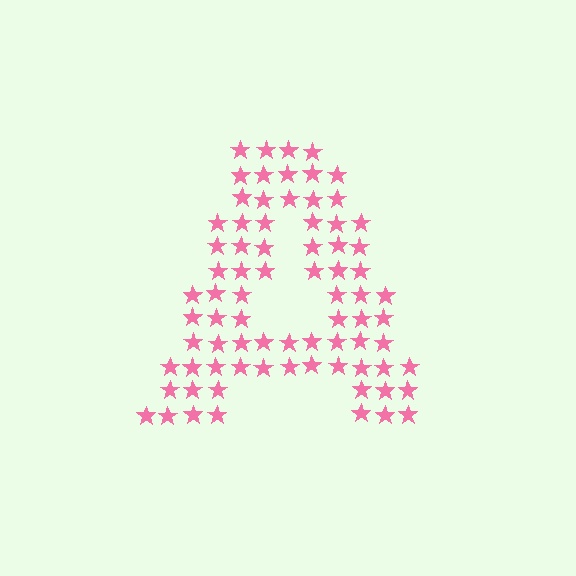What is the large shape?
The large shape is the letter A.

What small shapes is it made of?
It is made of small stars.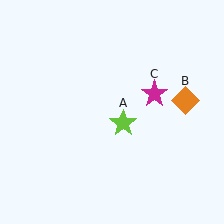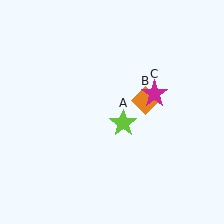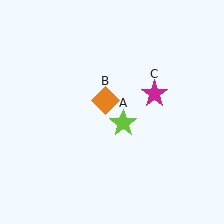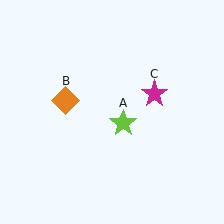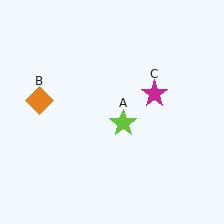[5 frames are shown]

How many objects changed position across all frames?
1 object changed position: orange diamond (object B).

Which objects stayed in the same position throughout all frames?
Lime star (object A) and magenta star (object C) remained stationary.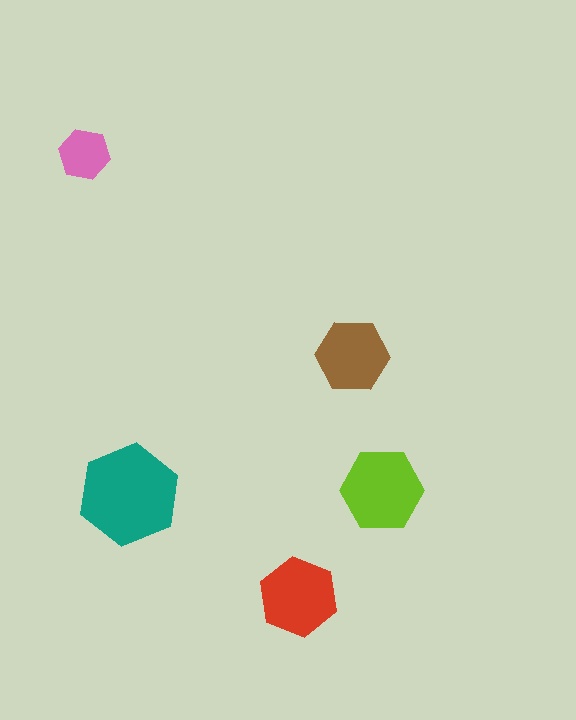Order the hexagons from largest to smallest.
the teal one, the lime one, the red one, the brown one, the pink one.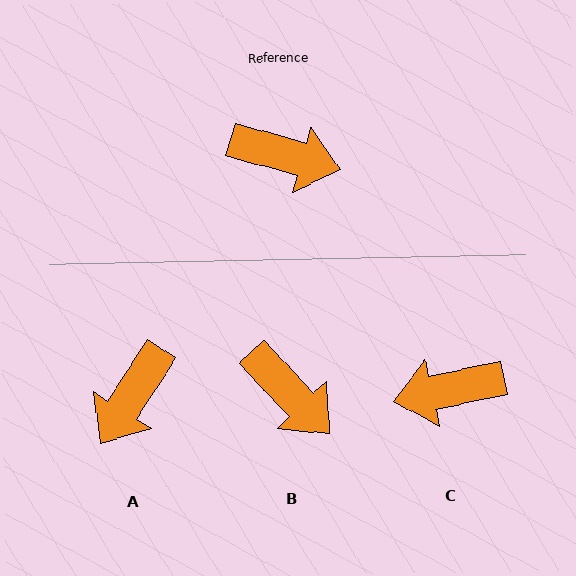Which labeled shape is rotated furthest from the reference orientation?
C, about 152 degrees away.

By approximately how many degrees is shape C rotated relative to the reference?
Approximately 152 degrees clockwise.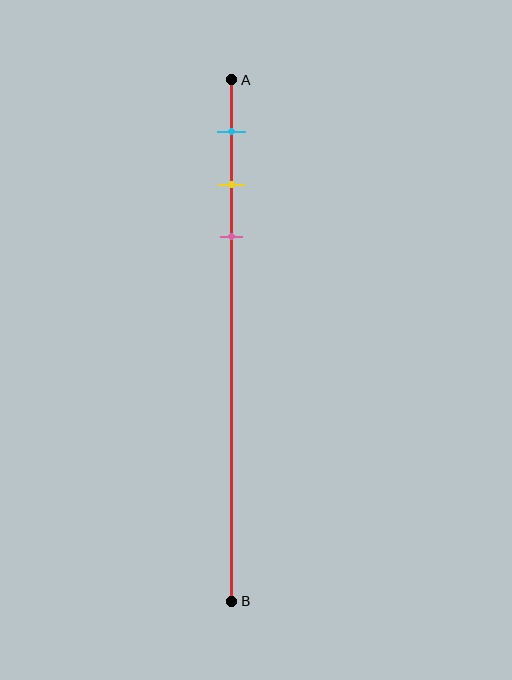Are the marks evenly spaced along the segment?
Yes, the marks are approximately evenly spaced.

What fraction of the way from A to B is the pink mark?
The pink mark is approximately 30% (0.3) of the way from A to B.